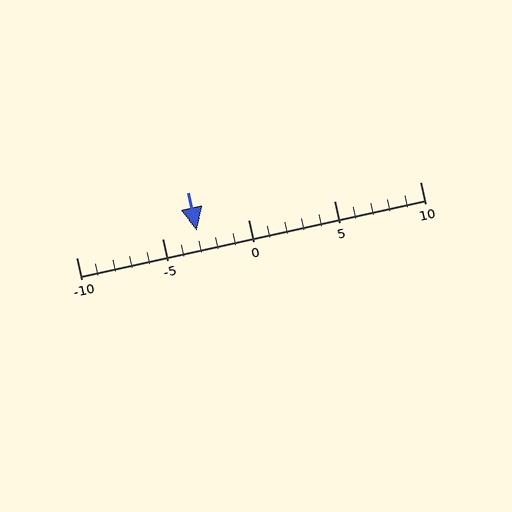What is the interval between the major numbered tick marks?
The major tick marks are spaced 5 units apart.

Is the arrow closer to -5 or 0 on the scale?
The arrow is closer to -5.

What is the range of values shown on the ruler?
The ruler shows values from -10 to 10.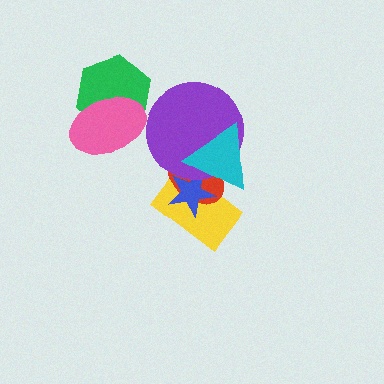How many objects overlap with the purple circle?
4 objects overlap with the purple circle.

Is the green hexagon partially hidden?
Yes, it is partially covered by another shape.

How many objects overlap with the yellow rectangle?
4 objects overlap with the yellow rectangle.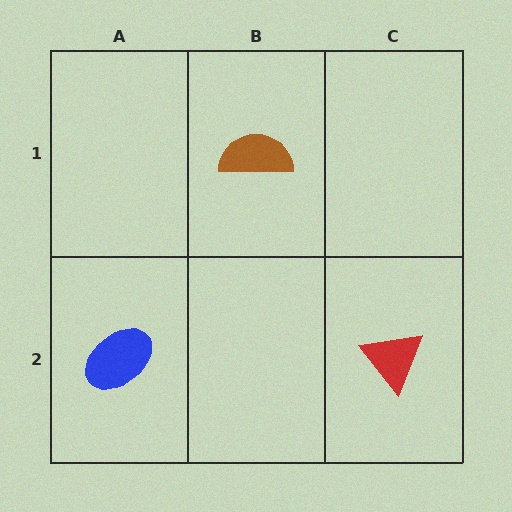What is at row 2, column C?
A red triangle.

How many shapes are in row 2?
2 shapes.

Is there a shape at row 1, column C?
No, that cell is empty.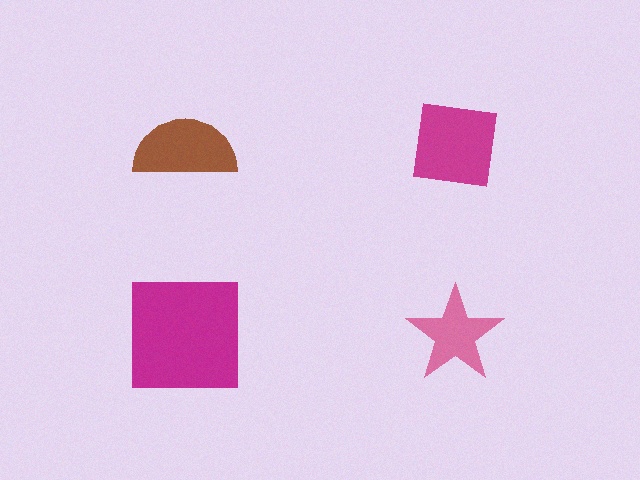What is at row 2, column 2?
A pink star.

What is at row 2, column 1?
A magenta square.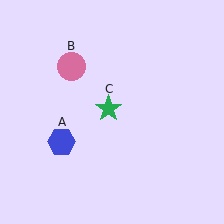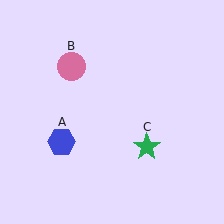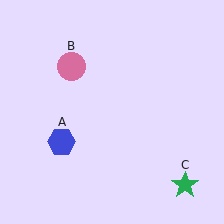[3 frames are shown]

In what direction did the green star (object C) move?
The green star (object C) moved down and to the right.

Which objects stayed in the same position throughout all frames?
Blue hexagon (object A) and pink circle (object B) remained stationary.